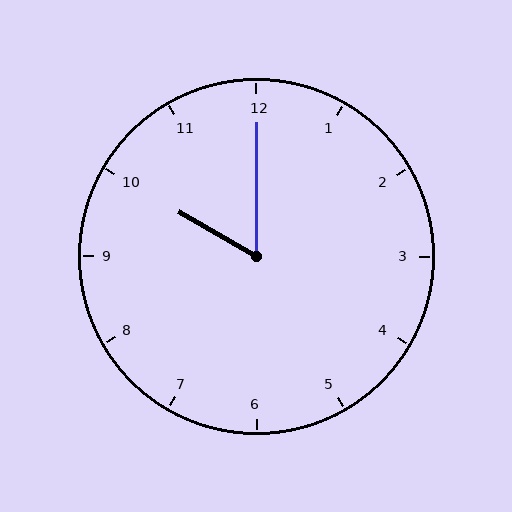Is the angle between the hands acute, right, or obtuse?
It is acute.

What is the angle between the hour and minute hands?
Approximately 60 degrees.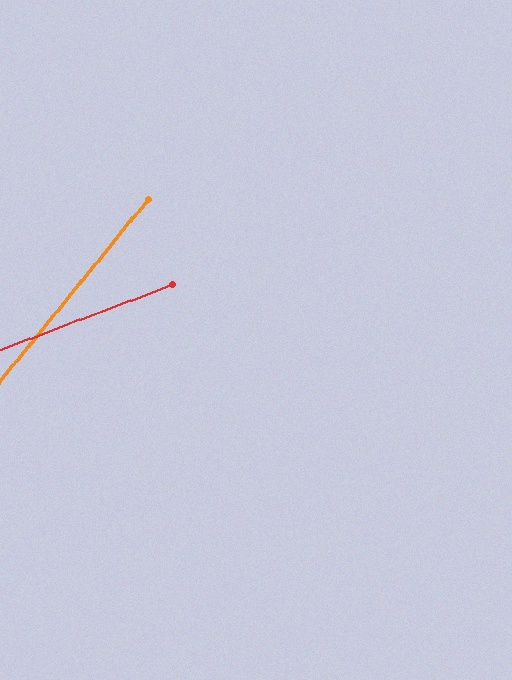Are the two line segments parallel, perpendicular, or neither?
Neither parallel nor perpendicular — they differ by about 30°.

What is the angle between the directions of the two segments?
Approximately 30 degrees.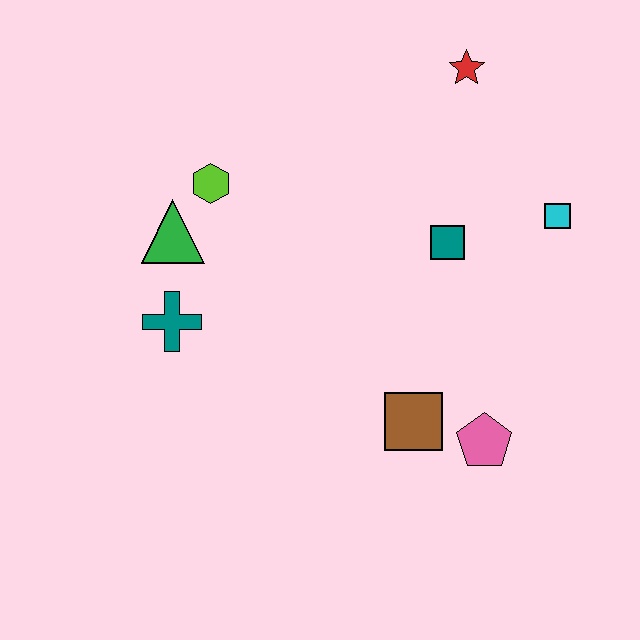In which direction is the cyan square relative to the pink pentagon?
The cyan square is above the pink pentagon.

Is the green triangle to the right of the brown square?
No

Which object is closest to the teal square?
The cyan square is closest to the teal square.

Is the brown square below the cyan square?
Yes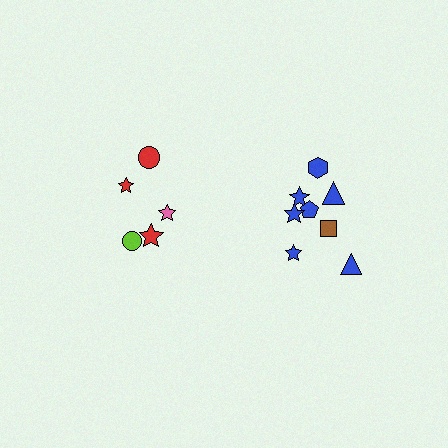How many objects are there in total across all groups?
There are 13 objects.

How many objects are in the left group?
There are 5 objects.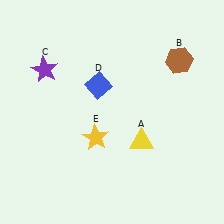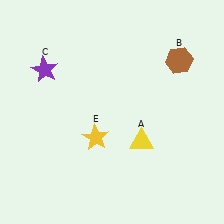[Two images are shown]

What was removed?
The blue diamond (D) was removed in Image 2.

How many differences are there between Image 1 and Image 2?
There is 1 difference between the two images.